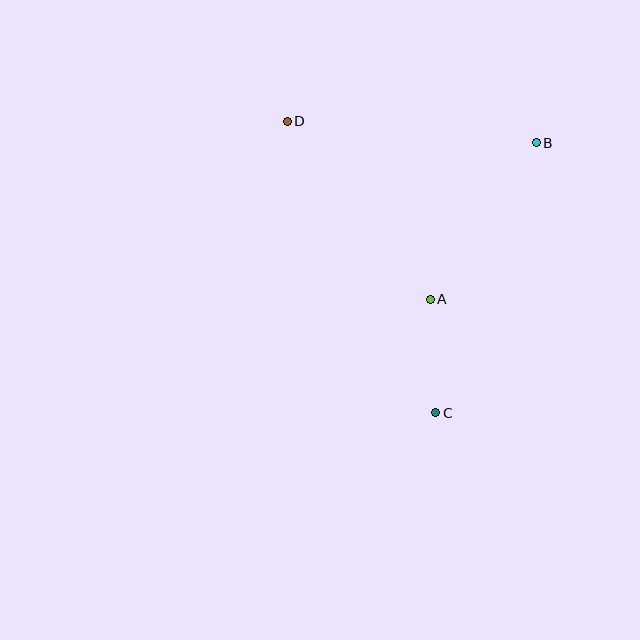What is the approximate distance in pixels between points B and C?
The distance between B and C is approximately 288 pixels.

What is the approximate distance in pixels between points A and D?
The distance between A and D is approximately 228 pixels.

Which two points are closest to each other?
Points A and C are closest to each other.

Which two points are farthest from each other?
Points C and D are farthest from each other.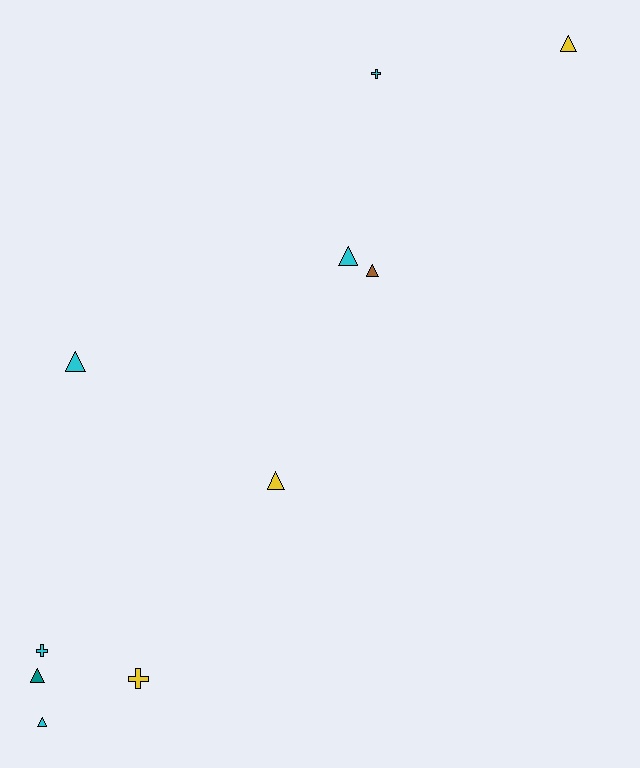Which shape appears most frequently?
Triangle, with 7 objects.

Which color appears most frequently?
Cyan, with 5 objects.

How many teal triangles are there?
There is 1 teal triangle.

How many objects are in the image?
There are 10 objects.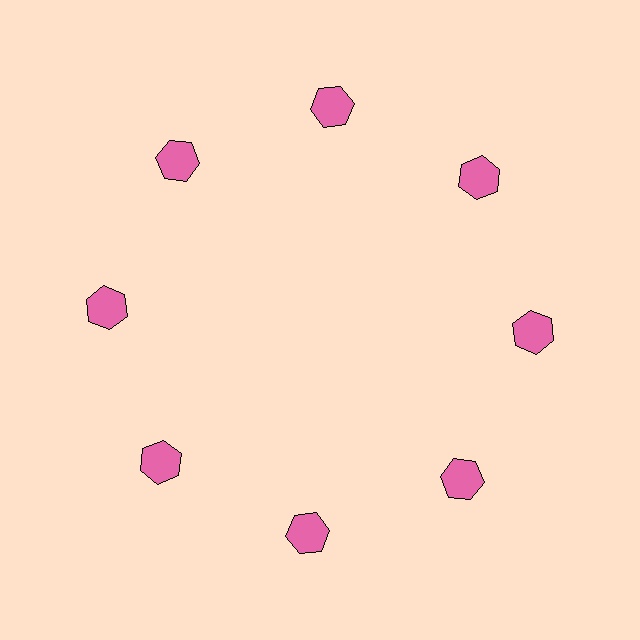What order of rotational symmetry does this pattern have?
This pattern has 8-fold rotational symmetry.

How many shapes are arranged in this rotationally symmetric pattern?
There are 8 shapes, arranged in 8 groups of 1.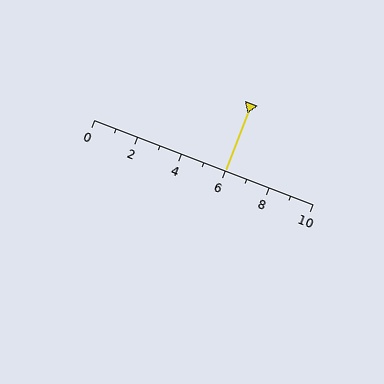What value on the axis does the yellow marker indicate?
The marker indicates approximately 6.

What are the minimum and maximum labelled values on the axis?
The axis runs from 0 to 10.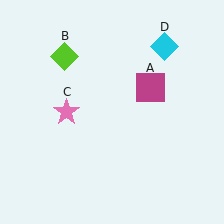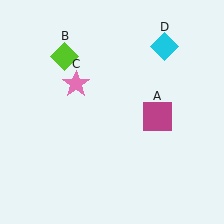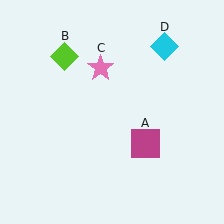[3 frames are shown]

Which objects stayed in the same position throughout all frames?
Lime diamond (object B) and cyan diamond (object D) remained stationary.